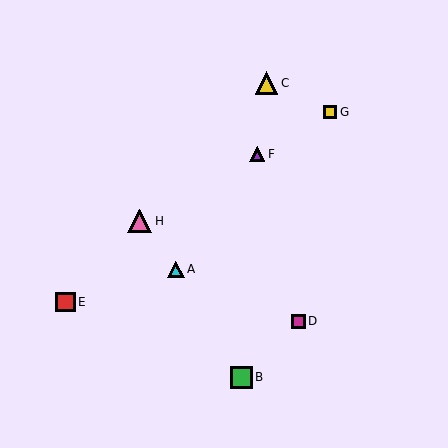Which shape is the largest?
The pink triangle (labeled H) is the largest.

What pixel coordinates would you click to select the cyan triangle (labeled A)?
Click at (176, 269) to select the cyan triangle A.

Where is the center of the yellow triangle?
The center of the yellow triangle is at (267, 83).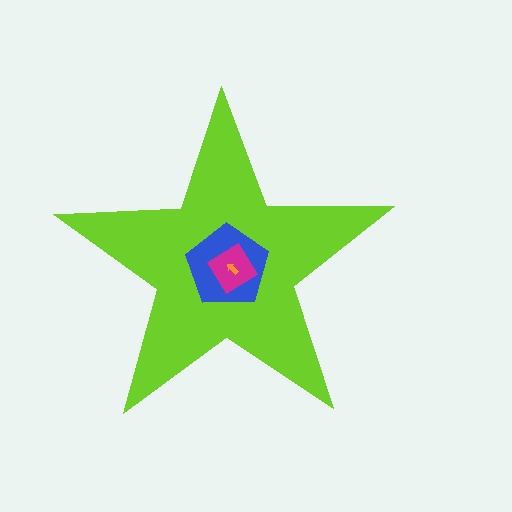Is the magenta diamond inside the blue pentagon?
Yes.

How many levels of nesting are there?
4.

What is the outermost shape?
The lime star.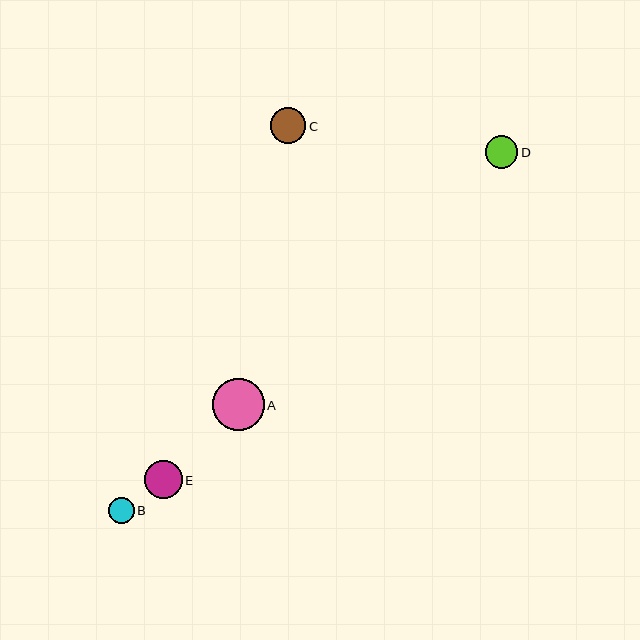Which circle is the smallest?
Circle B is the smallest with a size of approximately 25 pixels.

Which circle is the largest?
Circle A is the largest with a size of approximately 52 pixels.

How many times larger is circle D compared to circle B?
Circle D is approximately 1.3 times the size of circle B.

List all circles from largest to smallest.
From largest to smallest: A, E, C, D, B.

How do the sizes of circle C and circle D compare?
Circle C and circle D are approximately the same size.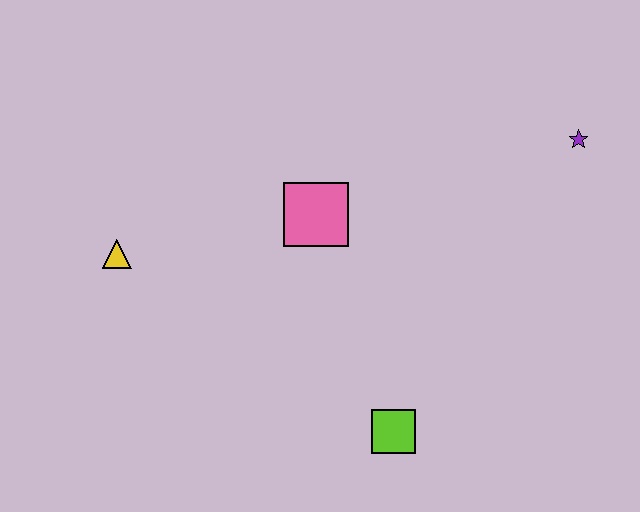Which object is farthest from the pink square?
The purple star is farthest from the pink square.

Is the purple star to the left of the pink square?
No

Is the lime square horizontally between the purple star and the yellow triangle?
Yes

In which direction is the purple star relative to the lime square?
The purple star is above the lime square.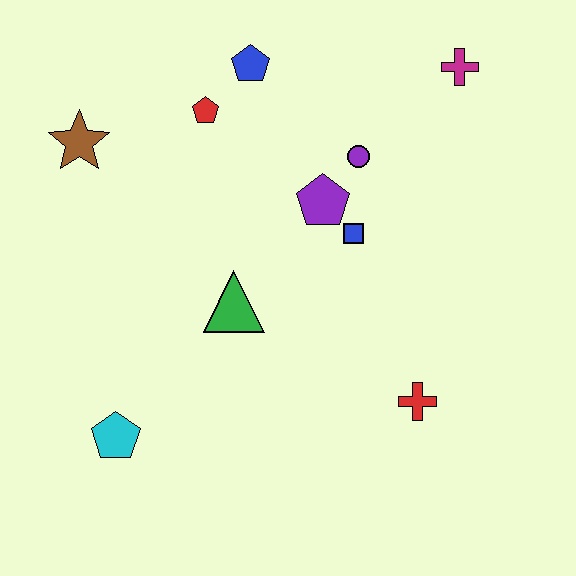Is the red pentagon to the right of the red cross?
No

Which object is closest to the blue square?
The purple pentagon is closest to the blue square.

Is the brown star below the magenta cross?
Yes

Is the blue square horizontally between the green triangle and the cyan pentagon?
No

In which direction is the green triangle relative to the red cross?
The green triangle is to the left of the red cross.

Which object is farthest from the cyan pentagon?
The magenta cross is farthest from the cyan pentagon.